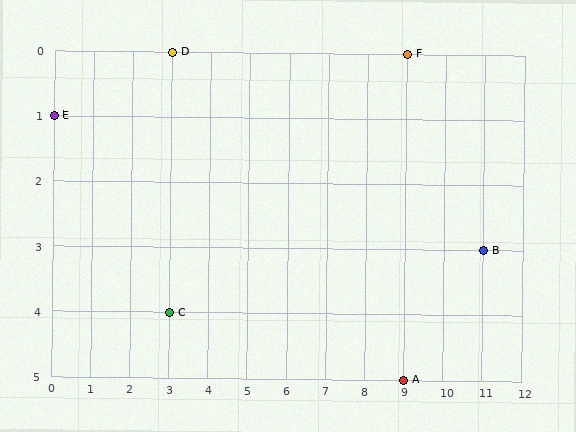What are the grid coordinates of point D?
Point D is at grid coordinates (3, 0).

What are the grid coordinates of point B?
Point B is at grid coordinates (11, 3).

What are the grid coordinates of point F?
Point F is at grid coordinates (9, 0).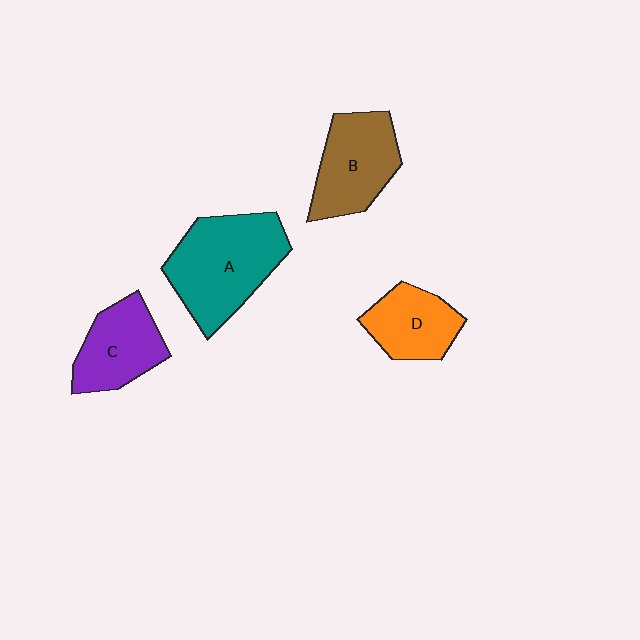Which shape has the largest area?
Shape A (teal).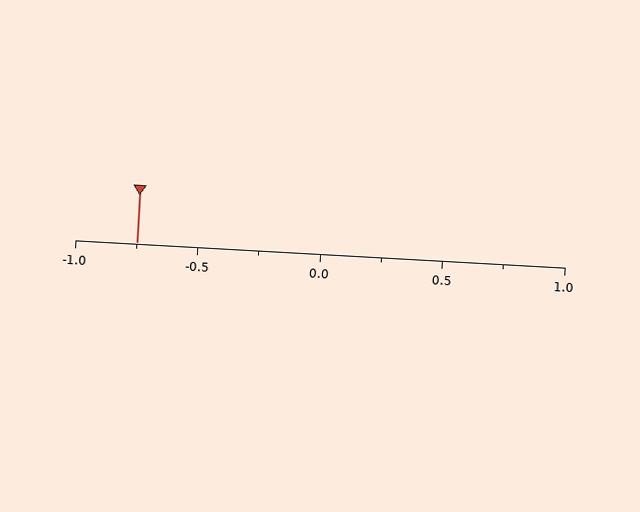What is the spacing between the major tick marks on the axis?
The major ticks are spaced 0.5 apart.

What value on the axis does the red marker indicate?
The marker indicates approximately -0.75.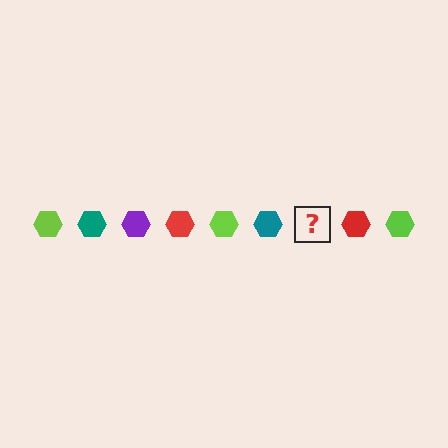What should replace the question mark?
The question mark should be replaced with a purple hexagon.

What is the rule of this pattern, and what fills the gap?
The rule is that the pattern cycles through lime, teal, purple, red hexagons. The gap should be filled with a purple hexagon.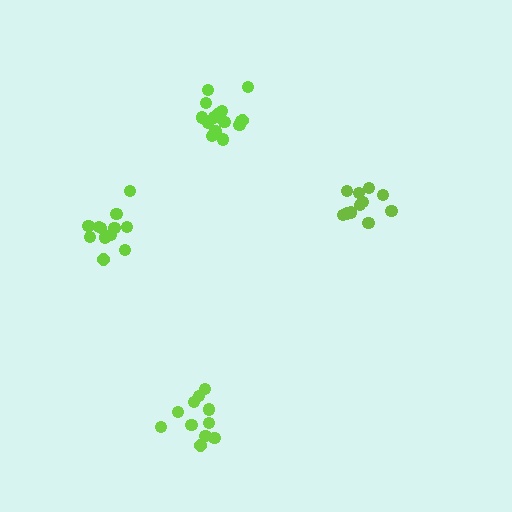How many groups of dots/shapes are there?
There are 4 groups.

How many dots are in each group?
Group 1: 11 dots, Group 2: 12 dots, Group 3: 15 dots, Group 4: 11 dots (49 total).